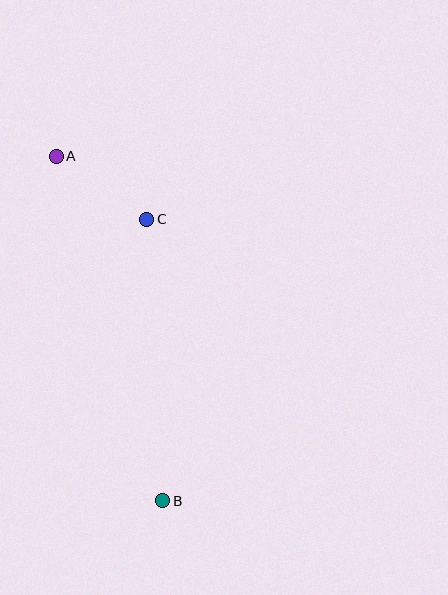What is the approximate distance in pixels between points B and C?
The distance between B and C is approximately 282 pixels.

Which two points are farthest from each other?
Points A and B are farthest from each other.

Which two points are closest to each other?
Points A and C are closest to each other.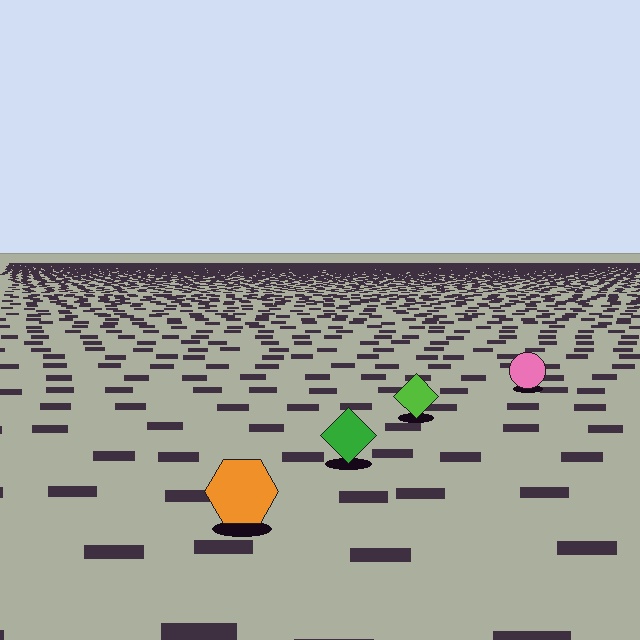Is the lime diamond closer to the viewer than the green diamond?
No. The green diamond is closer — you can tell from the texture gradient: the ground texture is coarser near it.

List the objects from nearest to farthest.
From nearest to farthest: the orange hexagon, the green diamond, the lime diamond, the pink circle.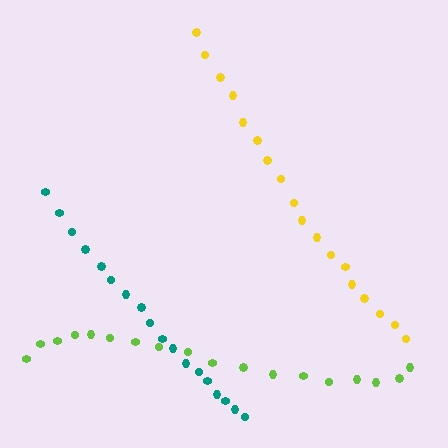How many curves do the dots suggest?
There are 3 distinct paths.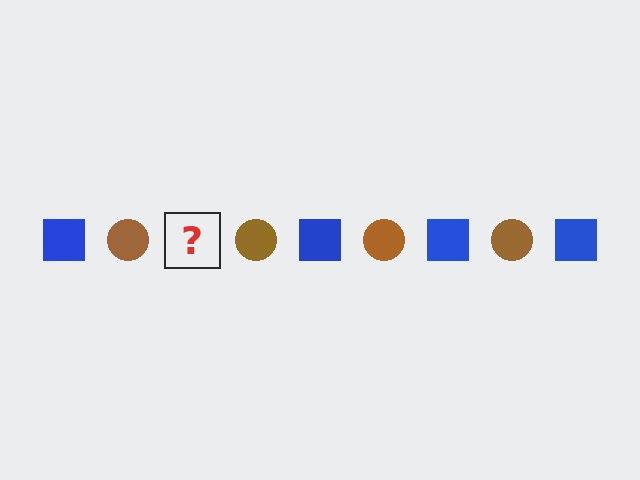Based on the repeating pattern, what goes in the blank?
The blank should be a blue square.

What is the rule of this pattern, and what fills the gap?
The rule is that the pattern alternates between blue square and brown circle. The gap should be filled with a blue square.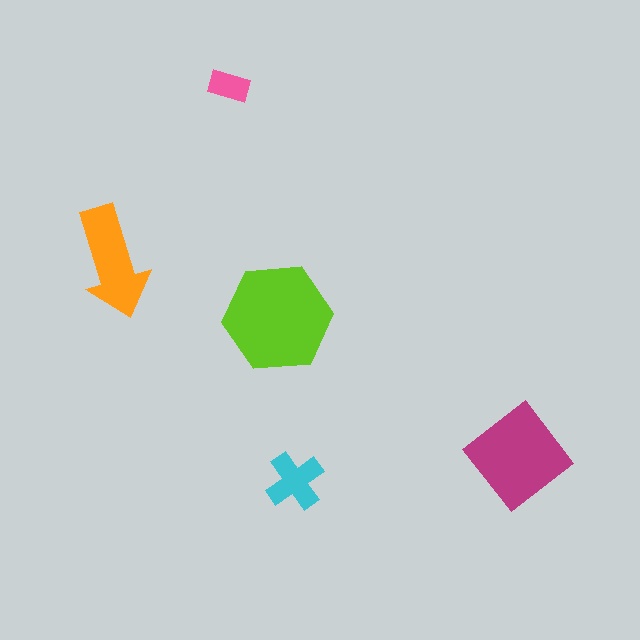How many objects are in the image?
There are 5 objects in the image.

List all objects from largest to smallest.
The lime hexagon, the magenta diamond, the orange arrow, the cyan cross, the pink rectangle.